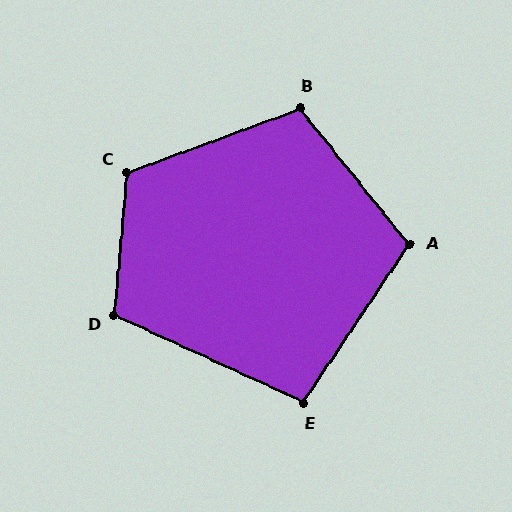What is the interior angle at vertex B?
Approximately 109 degrees (obtuse).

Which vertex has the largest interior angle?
C, at approximately 115 degrees.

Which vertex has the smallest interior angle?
E, at approximately 99 degrees.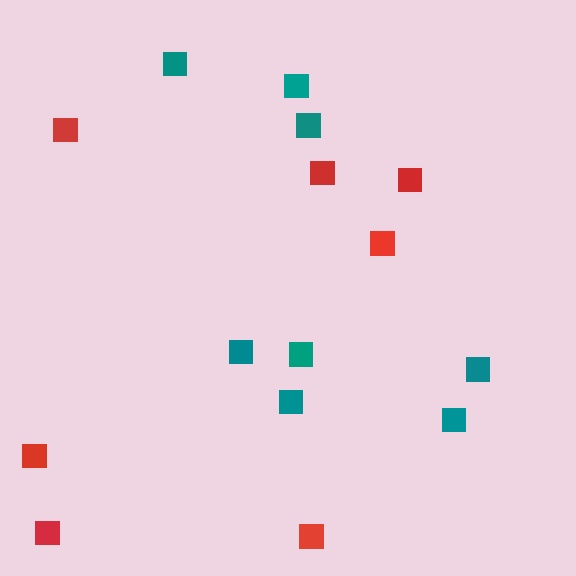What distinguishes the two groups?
There are 2 groups: one group of teal squares (8) and one group of red squares (7).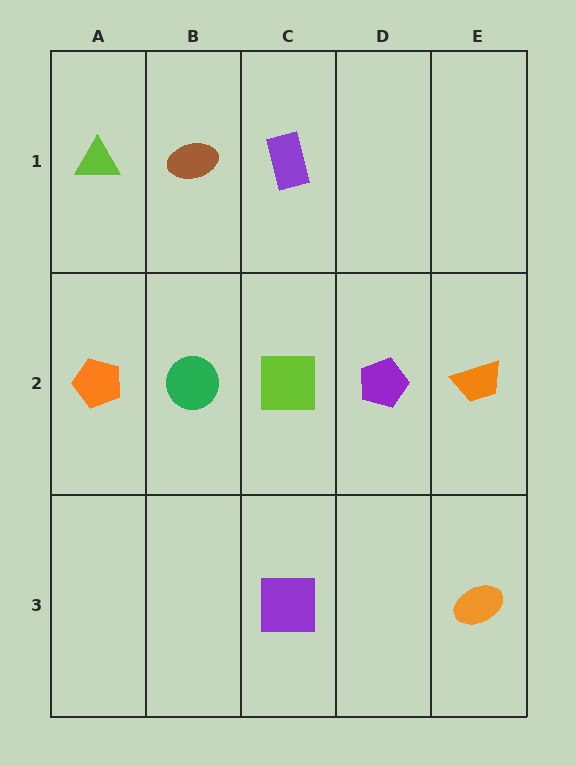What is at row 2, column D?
A purple pentagon.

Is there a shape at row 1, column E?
No, that cell is empty.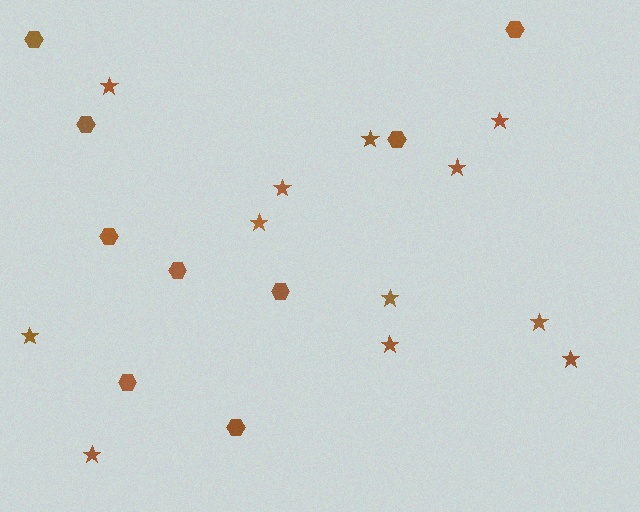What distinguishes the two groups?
There are 2 groups: one group of hexagons (9) and one group of stars (12).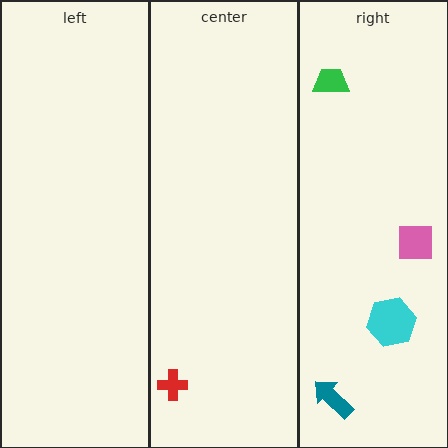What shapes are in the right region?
The pink square, the teal arrow, the green trapezoid, the cyan hexagon.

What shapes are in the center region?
The red cross.